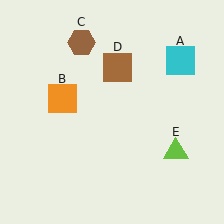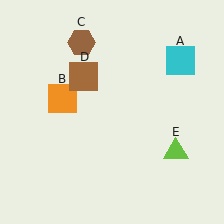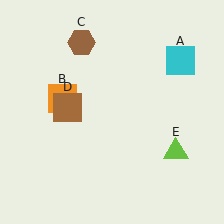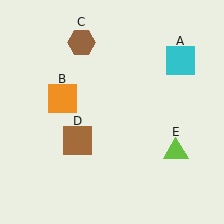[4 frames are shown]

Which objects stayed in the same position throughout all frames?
Cyan square (object A) and orange square (object B) and brown hexagon (object C) and lime triangle (object E) remained stationary.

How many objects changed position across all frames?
1 object changed position: brown square (object D).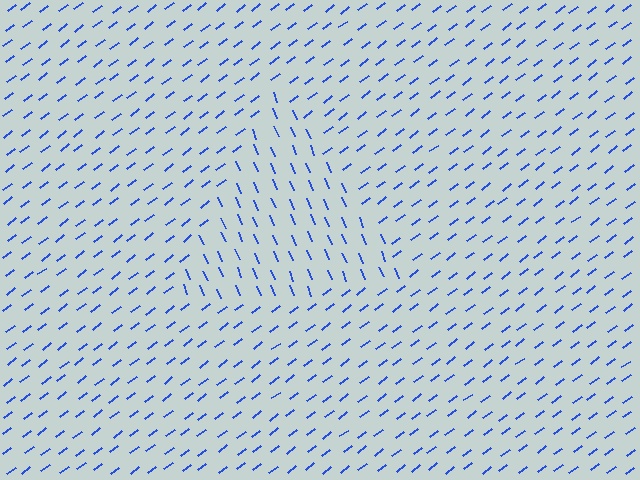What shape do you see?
I see a triangle.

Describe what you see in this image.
The image is filled with small blue line segments. A triangle region in the image has lines oriented differently from the surrounding lines, creating a visible texture boundary.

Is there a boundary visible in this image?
Yes, there is a texture boundary formed by a change in line orientation.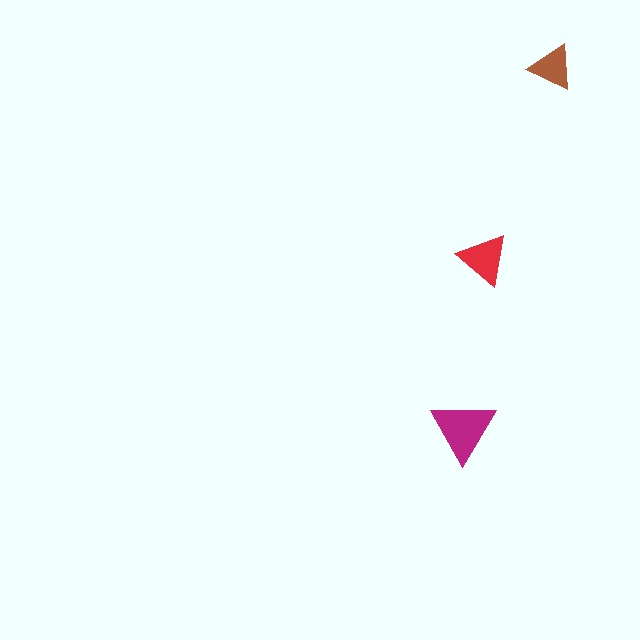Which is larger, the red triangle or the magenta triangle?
The magenta one.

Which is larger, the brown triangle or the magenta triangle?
The magenta one.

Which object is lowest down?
The magenta triangle is bottommost.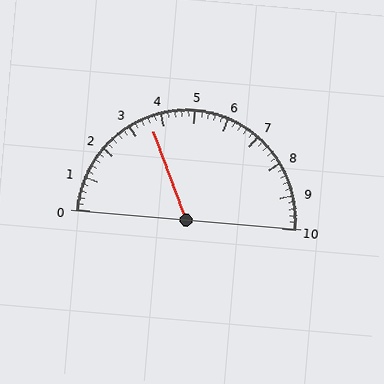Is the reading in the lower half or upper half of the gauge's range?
The reading is in the lower half of the range (0 to 10).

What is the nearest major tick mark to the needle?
The nearest major tick mark is 4.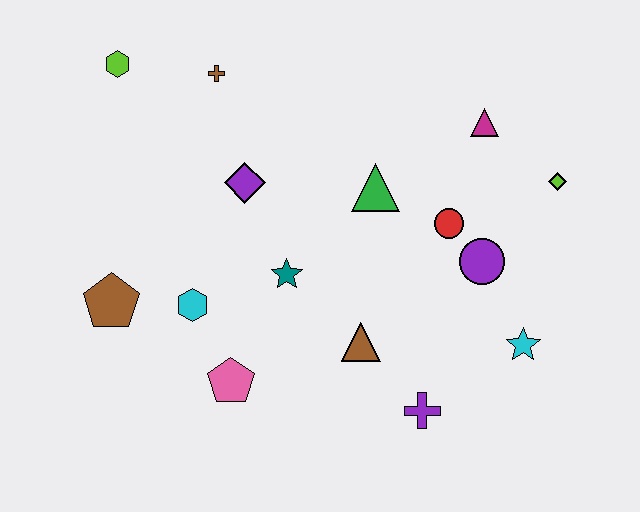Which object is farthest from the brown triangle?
The lime hexagon is farthest from the brown triangle.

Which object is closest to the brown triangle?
The purple cross is closest to the brown triangle.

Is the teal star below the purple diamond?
Yes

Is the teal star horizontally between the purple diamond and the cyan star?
Yes